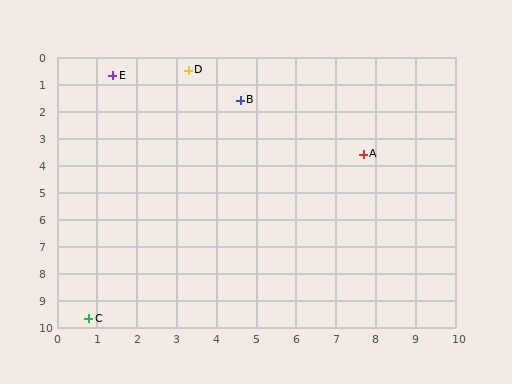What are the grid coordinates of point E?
Point E is at approximately (1.4, 0.7).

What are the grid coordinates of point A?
Point A is at approximately (7.7, 3.6).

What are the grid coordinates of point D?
Point D is at approximately (3.3, 0.5).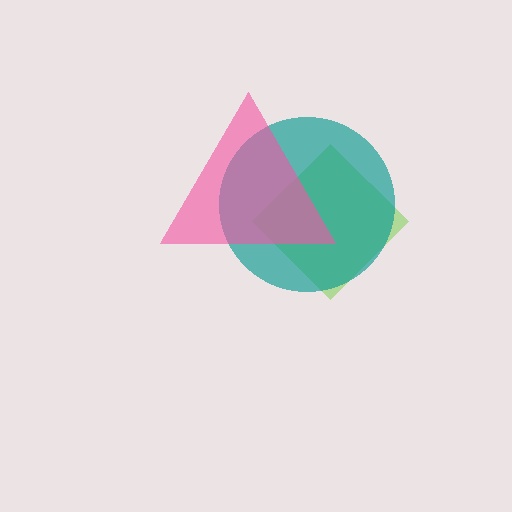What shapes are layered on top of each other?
The layered shapes are: a lime diamond, a teal circle, a pink triangle.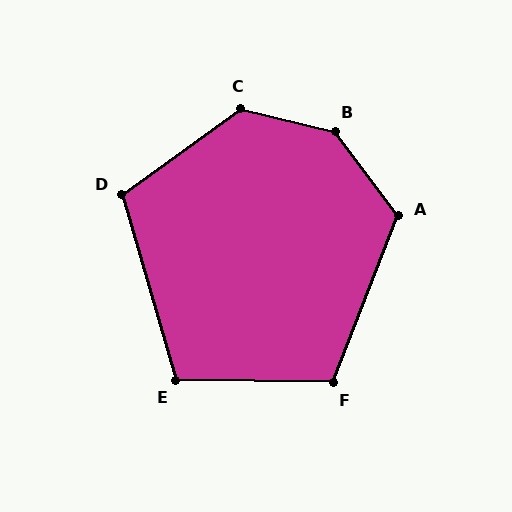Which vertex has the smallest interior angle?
E, at approximately 107 degrees.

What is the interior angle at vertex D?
Approximately 110 degrees (obtuse).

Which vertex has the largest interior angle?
B, at approximately 140 degrees.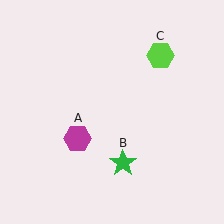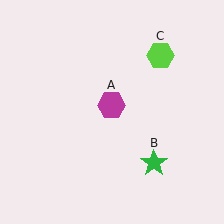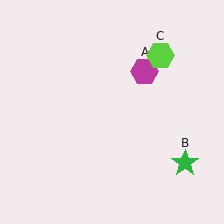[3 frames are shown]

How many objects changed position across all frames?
2 objects changed position: magenta hexagon (object A), green star (object B).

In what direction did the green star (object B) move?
The green star (object B) moved right.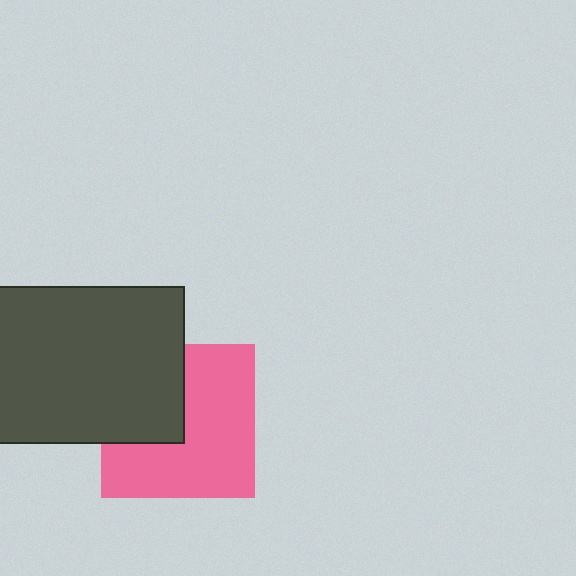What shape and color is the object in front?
The object in front is a dark gray rectangle.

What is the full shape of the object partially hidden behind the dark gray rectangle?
The partially hidden object is a pink square.